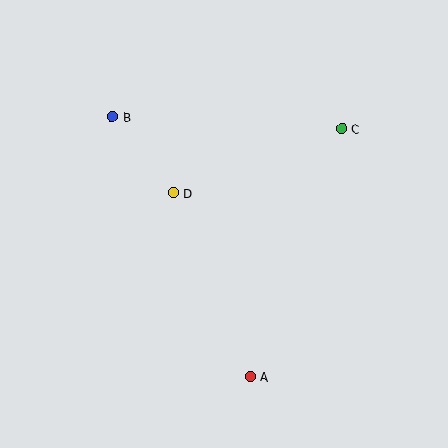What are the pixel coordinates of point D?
Point D is at (173, 193).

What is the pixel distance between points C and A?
The distance between C and A is 264 pixels.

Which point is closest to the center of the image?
Point D at (173, 193) is closest to the center.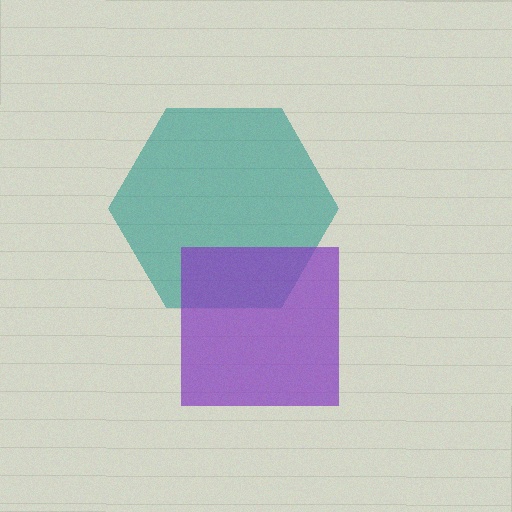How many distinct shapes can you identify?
There are 2 distinct shapes: a teal hexagon, a purple square.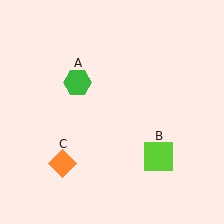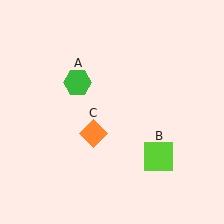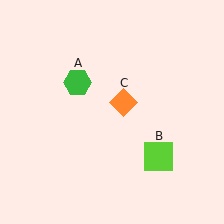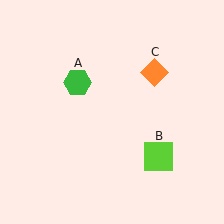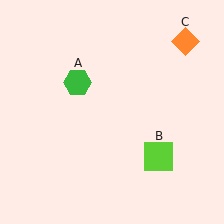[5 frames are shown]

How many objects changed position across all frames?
1 object changed position: orange diamond (object C).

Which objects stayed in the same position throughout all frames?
Green hexagon (object A) and lime square (object B) remained stationary.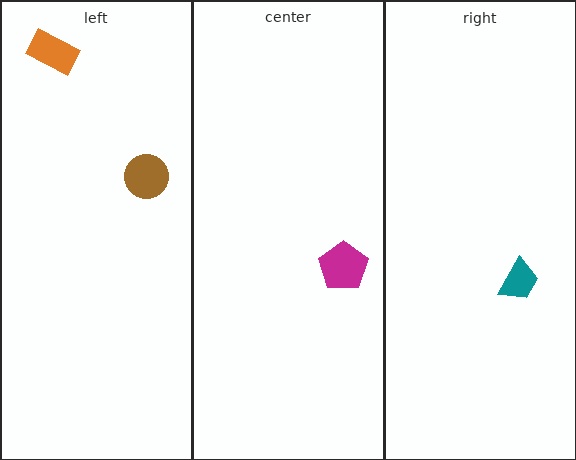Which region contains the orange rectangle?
The left region.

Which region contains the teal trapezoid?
The right region.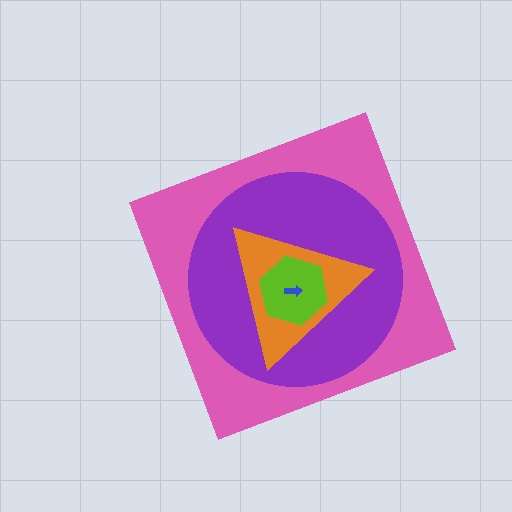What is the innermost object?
The blue arrow.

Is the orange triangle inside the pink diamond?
Yes.